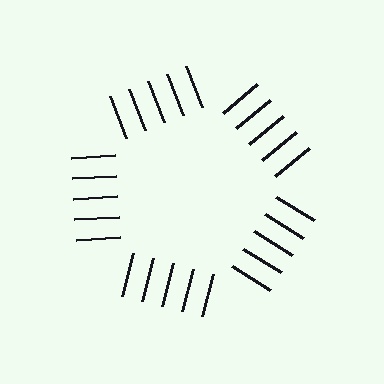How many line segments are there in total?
25 — 5 along each of the 5 edges.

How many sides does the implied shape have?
5 sides — the line-ends trace a pentagon.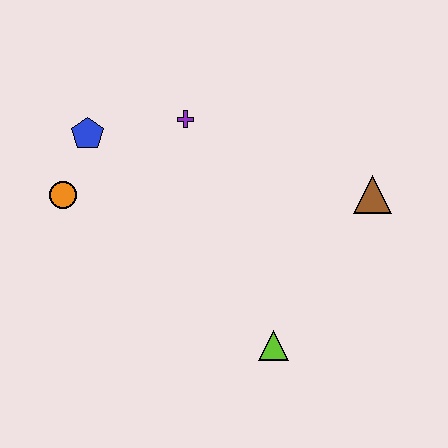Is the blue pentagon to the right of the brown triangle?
No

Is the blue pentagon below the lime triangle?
No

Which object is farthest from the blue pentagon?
The brown triangle is farthest from the blue pentagon.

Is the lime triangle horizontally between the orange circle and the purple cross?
No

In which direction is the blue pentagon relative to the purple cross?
The blue pentagon is to the left of the purple cross.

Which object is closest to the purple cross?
The blue pentagon is closest to the purple cross.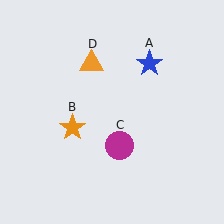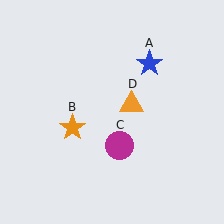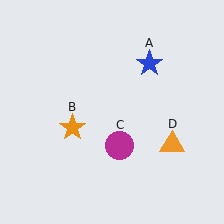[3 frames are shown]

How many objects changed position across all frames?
1 object changed position: orange triangle (object D).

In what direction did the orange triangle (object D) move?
The orange triangle (object D) moved down and to the right.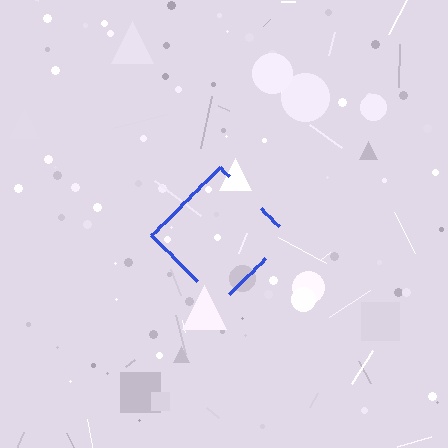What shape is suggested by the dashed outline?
The dashed outline suggests a diamond.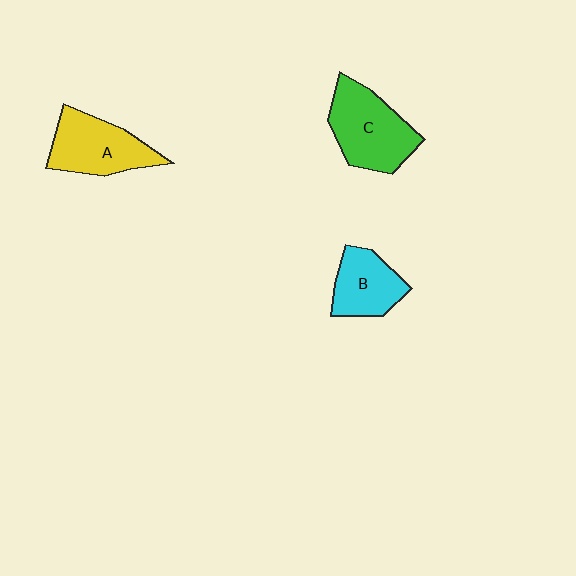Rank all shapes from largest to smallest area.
From largest to smallest: C (green), A (yellow), B (cyan).